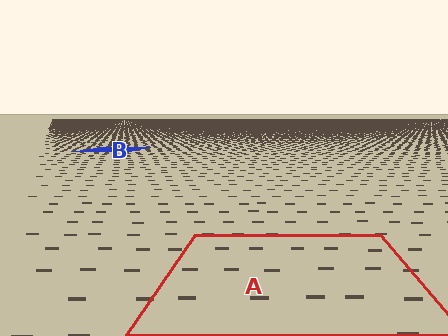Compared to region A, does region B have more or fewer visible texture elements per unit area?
Region B has more texture elements per unit area — they are packed more densely because it is farther away.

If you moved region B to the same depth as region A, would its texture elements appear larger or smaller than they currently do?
They would appear larger. At a closer depth, the same texture elements are projected at a bigger on-screen size.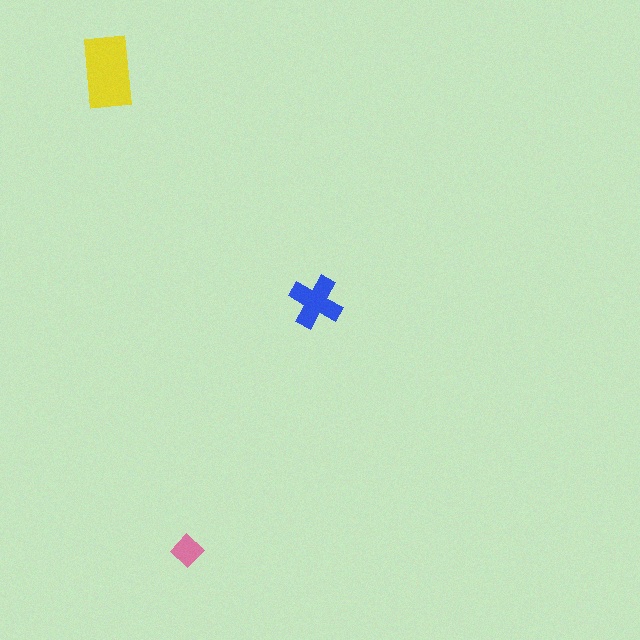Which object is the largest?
The yellow rectangle.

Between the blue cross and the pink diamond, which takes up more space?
The blue cross.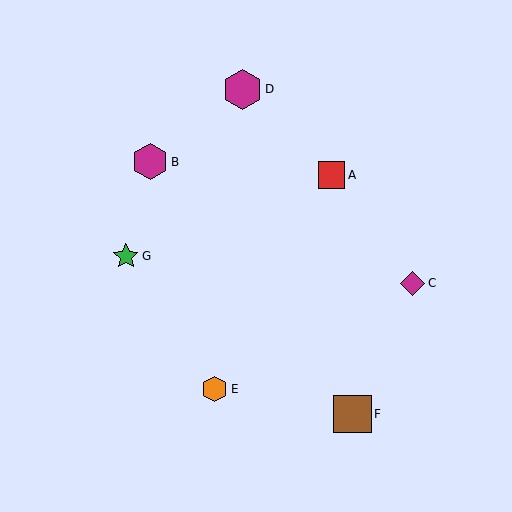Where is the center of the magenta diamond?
The center of the magenta diamond is at (413, 283).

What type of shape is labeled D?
Shape D is a magenta hexagon.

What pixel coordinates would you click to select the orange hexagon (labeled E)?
Click at (215, 389) to select the orange hexagon E.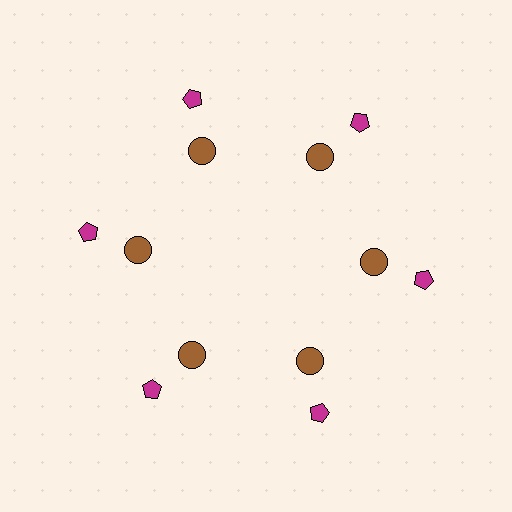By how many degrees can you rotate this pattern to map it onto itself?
The pattern maps onto itself every 60 degrees of rotation.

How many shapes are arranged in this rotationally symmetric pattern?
There are 12 shapes, arranged in 6 groups of 2.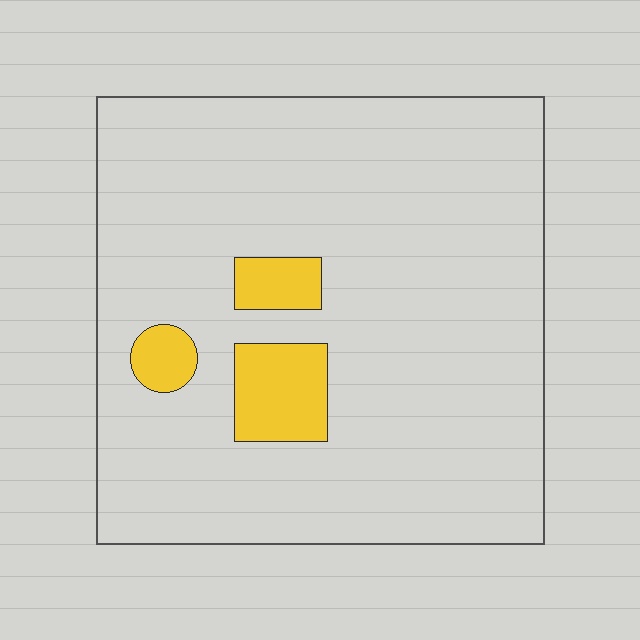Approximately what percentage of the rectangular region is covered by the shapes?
Approximately 10%.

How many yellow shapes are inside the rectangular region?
3.